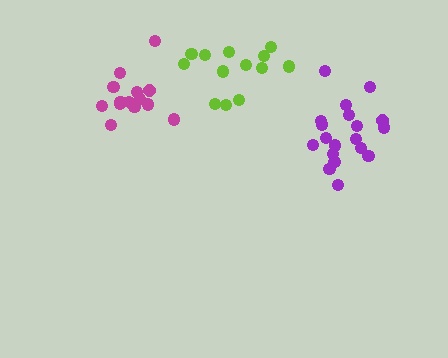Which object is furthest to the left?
The magenta cluster is leftmost.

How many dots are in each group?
Group 1: 19 dots, Group 2: 13 dots, Group 3: 15 dots (47 total).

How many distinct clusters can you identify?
There are 3 distinct clusters.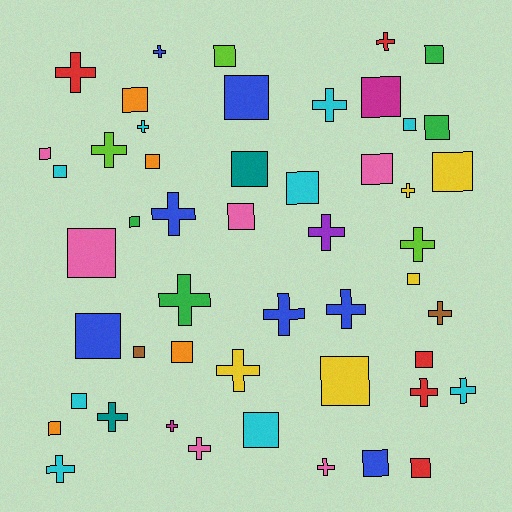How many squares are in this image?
There are 28 squares.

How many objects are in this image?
There are 50 objects.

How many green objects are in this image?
There are 4 green objects.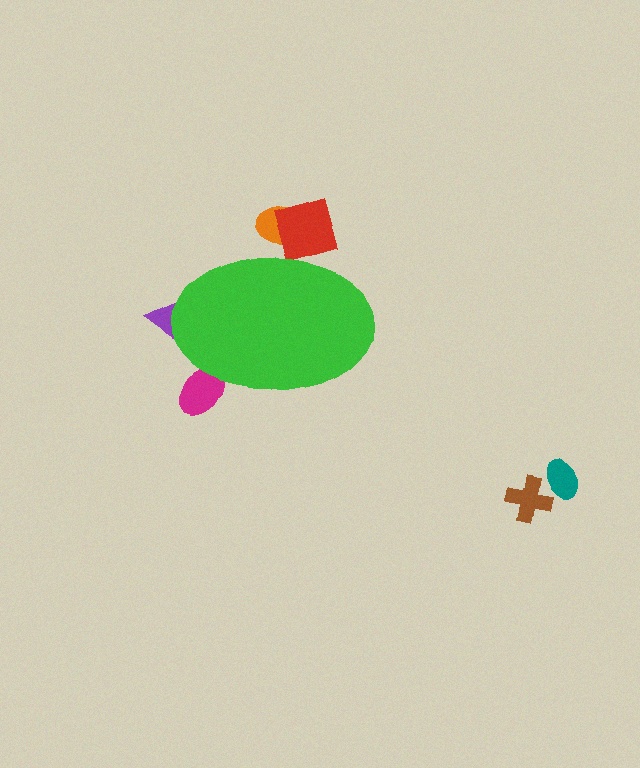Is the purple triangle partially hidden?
Yes, the purple triangle is partially hidden behind the green ellipse.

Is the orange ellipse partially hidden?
Yes, the orange ellipse is partially hidden behind the green ellipse.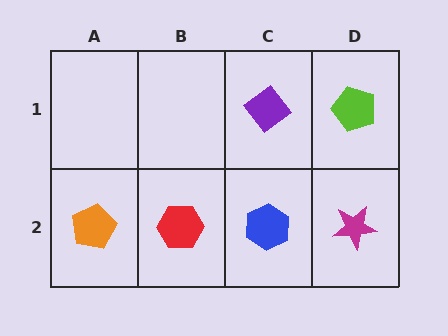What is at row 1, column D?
A lime pentagon.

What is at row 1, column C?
A purple diamond.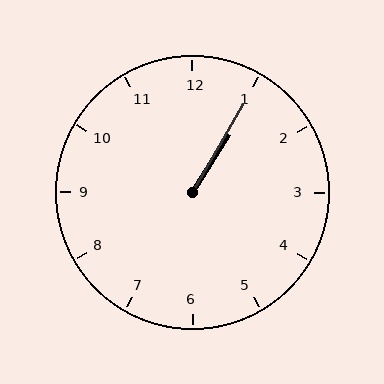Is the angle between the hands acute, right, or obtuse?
It is acute.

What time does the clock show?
1:05.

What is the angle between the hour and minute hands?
Approximately 2 degrees.